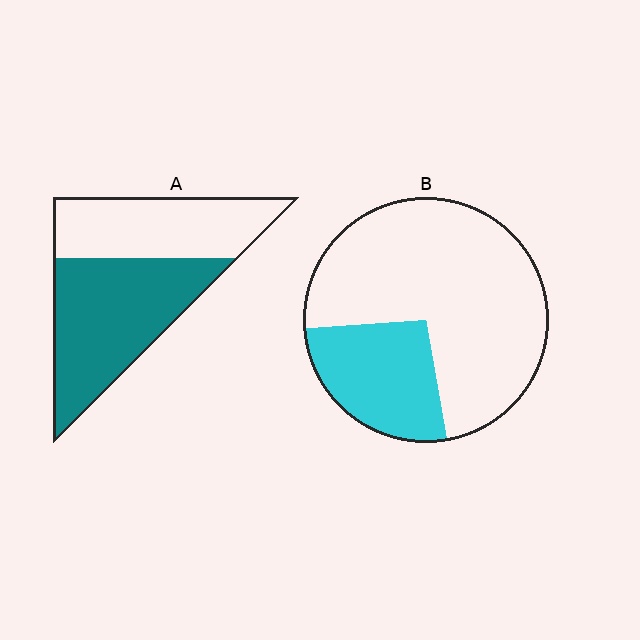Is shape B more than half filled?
No.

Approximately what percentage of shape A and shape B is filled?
A is approximately 55% and B is approximately 25%.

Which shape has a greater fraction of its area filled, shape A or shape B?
Shape A.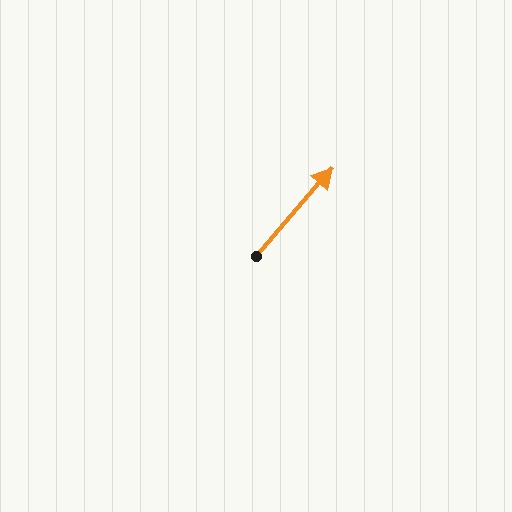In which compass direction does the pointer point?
Northeast.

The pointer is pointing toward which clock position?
Roughly 1 o'clock.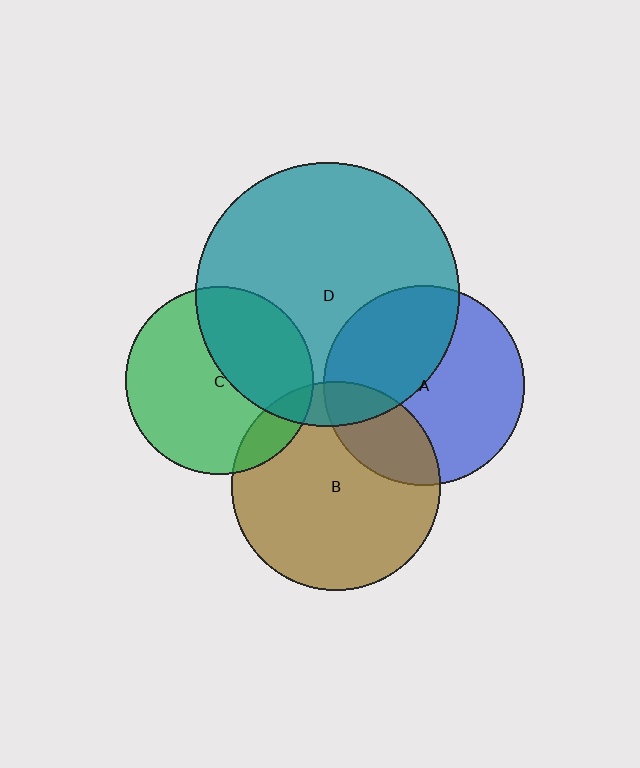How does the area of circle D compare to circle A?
Approximately 1.7 times.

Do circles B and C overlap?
Yes.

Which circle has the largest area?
Circle D (teal).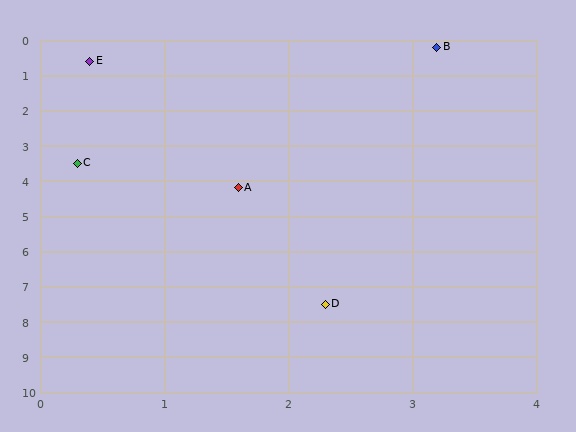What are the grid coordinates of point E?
Point E is at approximately (0.4, 0.6).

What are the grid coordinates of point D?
Point D is at approximately (2.3, 7.5).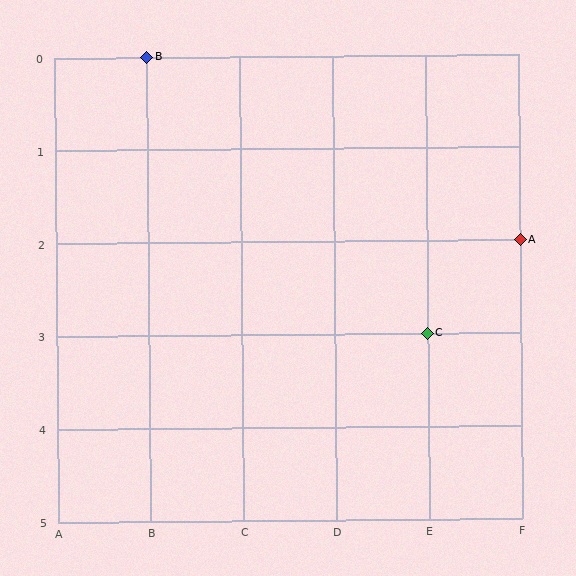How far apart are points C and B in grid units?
Points C and B are 3 columns and 3 rows apart (about 4.2 grid units diagonally).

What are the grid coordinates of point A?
Point A is at grid coordinates (F, 2).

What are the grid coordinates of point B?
Point B is at grid coordinates (B, 0).